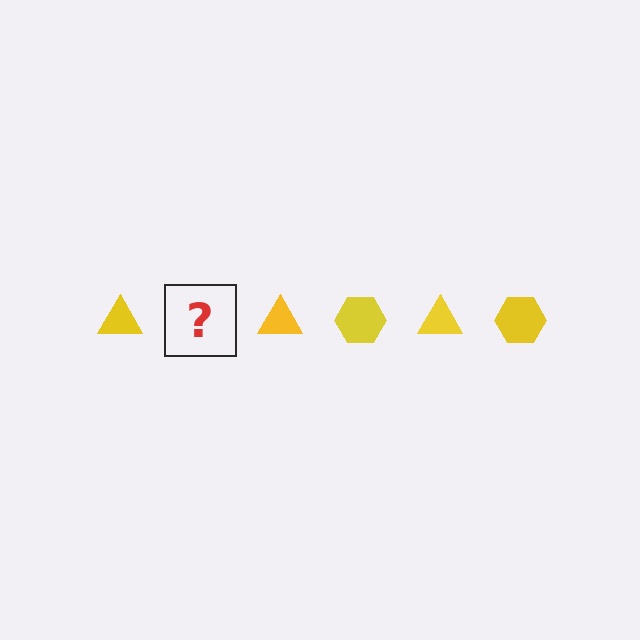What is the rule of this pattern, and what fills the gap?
The rule is that the pattern cycles through triangle, hexagon shapes in yellow. The gap should be filled with a yellow hexagon.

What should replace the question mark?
The question mark should be replaced with a yellow hexagon.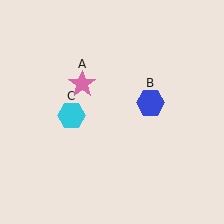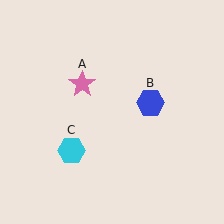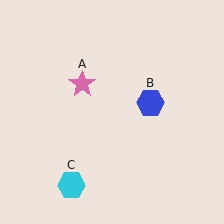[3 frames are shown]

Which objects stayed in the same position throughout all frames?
Pink star (object A) and blue hexagon (object B) remained stationary.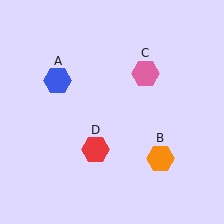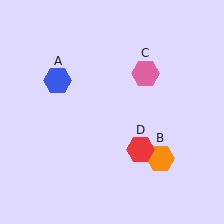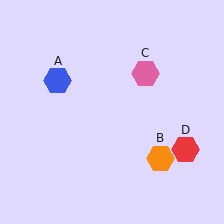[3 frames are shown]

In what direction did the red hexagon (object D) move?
The red hexagon (object D) moved right.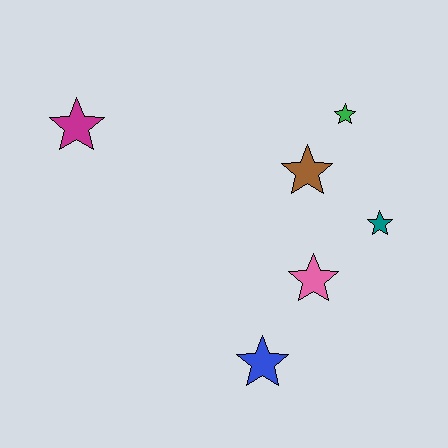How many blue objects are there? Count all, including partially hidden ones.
There is 1 blue object.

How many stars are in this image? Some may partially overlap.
There are 6 stars.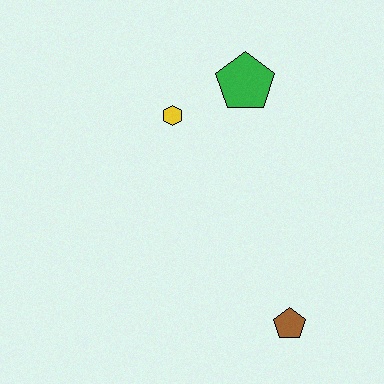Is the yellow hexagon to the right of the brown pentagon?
No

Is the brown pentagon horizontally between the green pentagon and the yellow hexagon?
No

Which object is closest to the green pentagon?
The yellow hexagon is closest to the green pentagon.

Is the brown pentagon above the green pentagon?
No